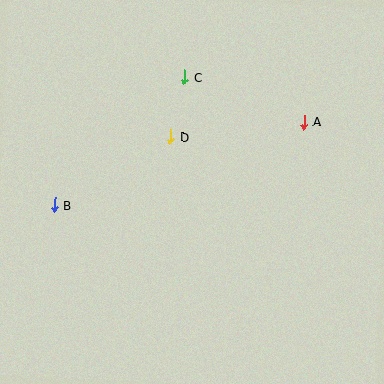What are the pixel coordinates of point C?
Point C is at (184, 77).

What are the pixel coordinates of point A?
Point A is at (304, 122).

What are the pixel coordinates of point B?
Point B is at (55, 205).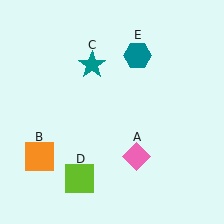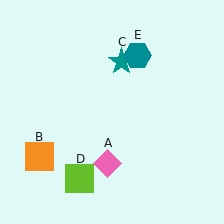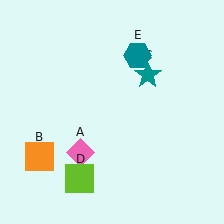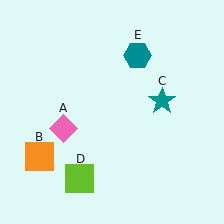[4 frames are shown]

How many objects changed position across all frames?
2 objects changed position: pink diamond (object A), teal star (object C).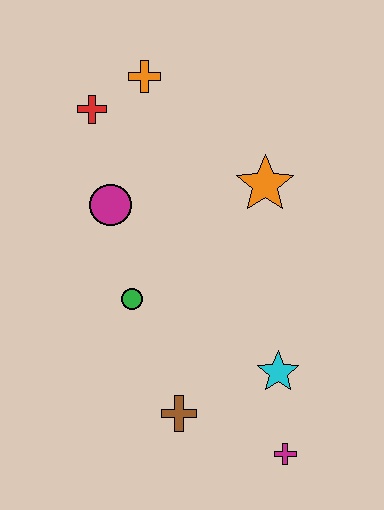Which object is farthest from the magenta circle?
The magenta cross is farthest from the magenta circle.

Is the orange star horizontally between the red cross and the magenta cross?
Yes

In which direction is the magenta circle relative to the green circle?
The magenta circle is above the green circle.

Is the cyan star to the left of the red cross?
No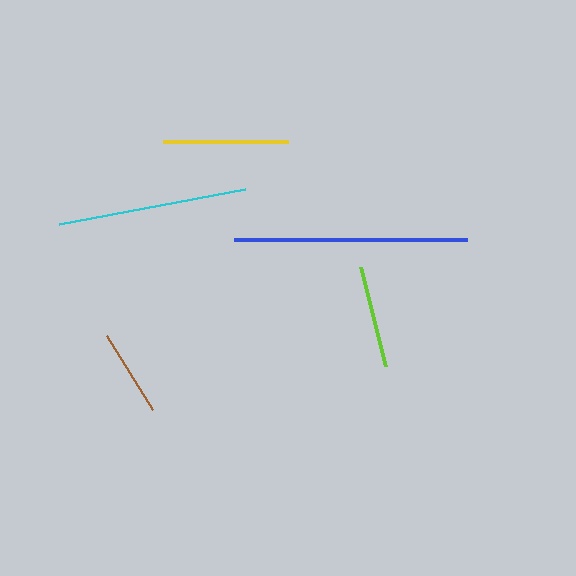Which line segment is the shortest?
The brown line is the shortest at approximately 87 pixels.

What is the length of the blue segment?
The blue segment is approximately 233 pixels long.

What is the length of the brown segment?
The brown segment is approximately 87 pixels long.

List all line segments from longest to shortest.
From longest to shortest: blue, cyan, yellow, lime, brown.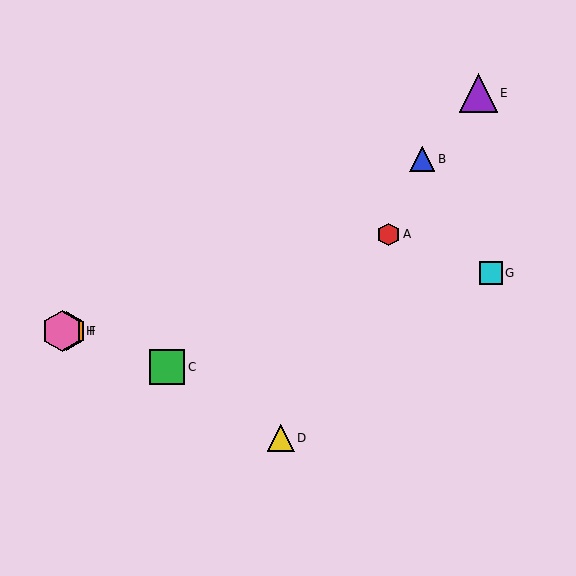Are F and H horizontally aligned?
Yes, both are at y≈331.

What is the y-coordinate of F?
Object F is at y≈331.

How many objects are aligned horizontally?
2 objects (F, H) are aligned horizontally.